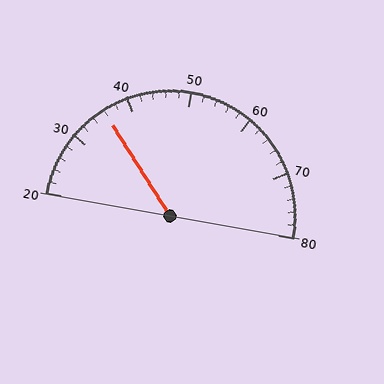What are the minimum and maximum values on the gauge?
The gauge ranges from 20 to 80.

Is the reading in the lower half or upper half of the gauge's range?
The reading is in the lower half of the range (20 to 80).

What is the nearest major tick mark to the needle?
The nearest major tick mark is 40.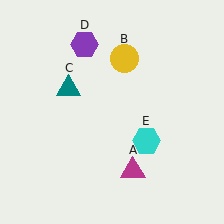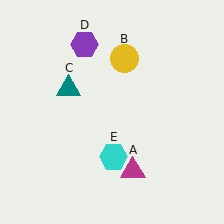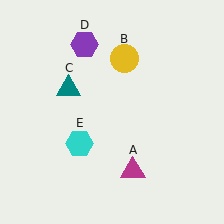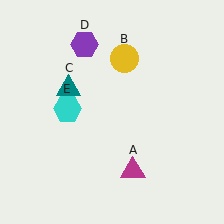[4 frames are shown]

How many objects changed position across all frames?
1 object changed position: cyan hexagon (object E).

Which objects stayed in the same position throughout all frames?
Magenta triangle (object A) and yellow circle (object B) and teal triangle (object C) and purple hexagon (object D) remained stationary.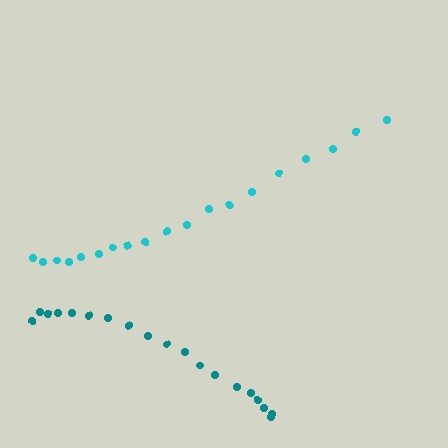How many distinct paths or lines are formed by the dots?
There are 2 distinct paths.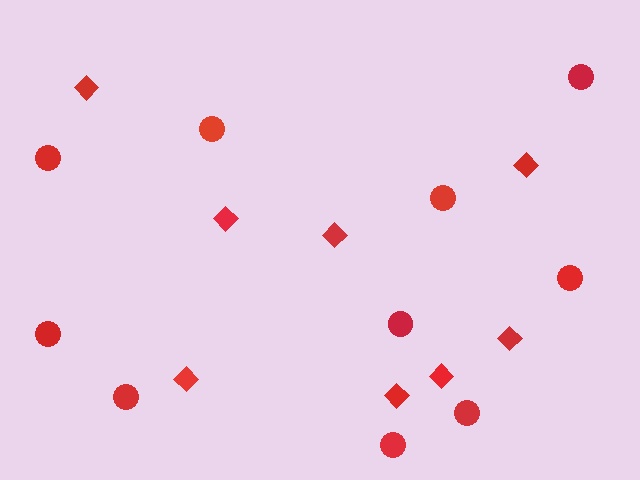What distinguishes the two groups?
There are 2 groups: one group of circles (10) and one group of diamonds (8).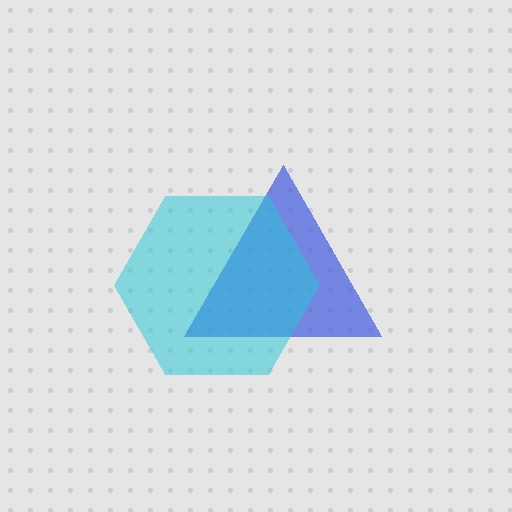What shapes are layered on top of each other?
The layered shapes are: a blue triangle, a cyan hexagon.